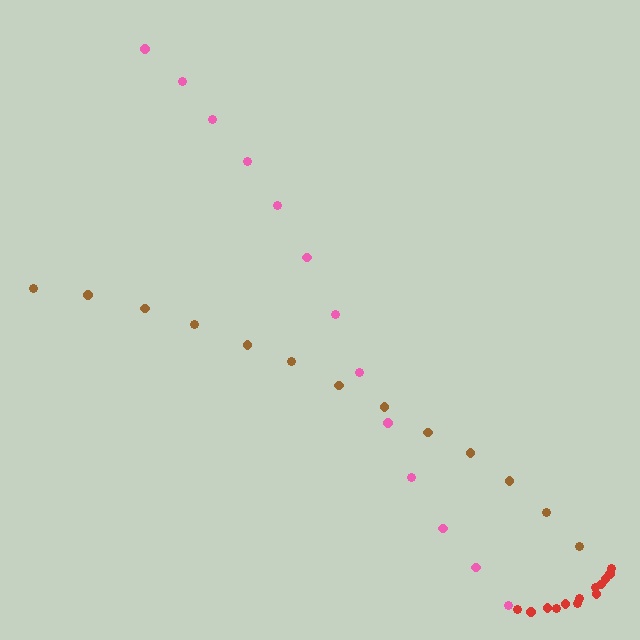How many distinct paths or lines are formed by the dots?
There are 3 distinct paths.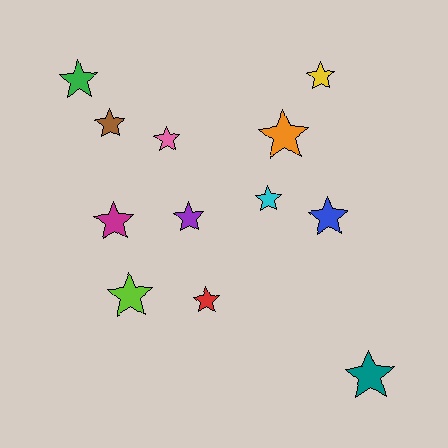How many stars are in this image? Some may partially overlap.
There are 12 stars.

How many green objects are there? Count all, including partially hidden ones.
There is 1 green object.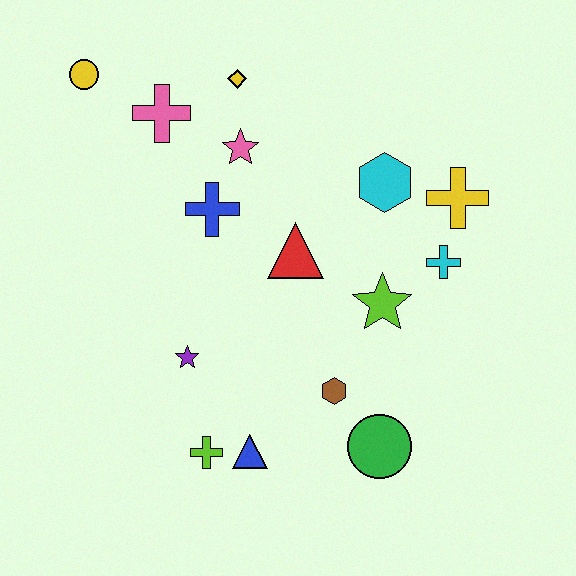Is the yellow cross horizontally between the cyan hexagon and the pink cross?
No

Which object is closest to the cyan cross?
The yellow cross is closest to the cyan cross.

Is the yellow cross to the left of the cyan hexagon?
No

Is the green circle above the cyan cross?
No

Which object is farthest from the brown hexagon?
The yellow circle is farthest from the brown hexagon.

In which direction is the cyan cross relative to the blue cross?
The cyan cross is to the right of the blue cross.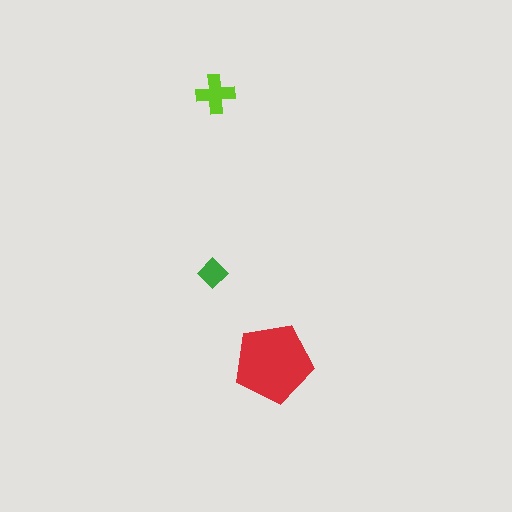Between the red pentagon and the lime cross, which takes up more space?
The red pentagon.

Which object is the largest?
The red pentagon.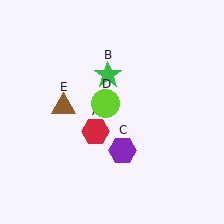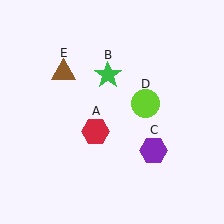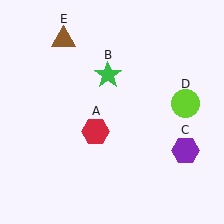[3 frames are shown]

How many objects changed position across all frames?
3 objects changed position: purple hexagon (object C), lime circle (object D), brown triangle (object E).